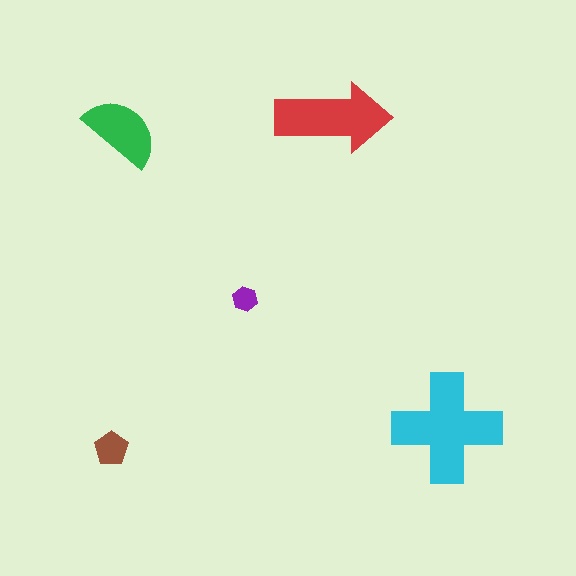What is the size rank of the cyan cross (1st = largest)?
1st.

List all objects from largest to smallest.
The cyan cross, the red arrow, the green semicircle, the brown pentagon, the purple hexagon.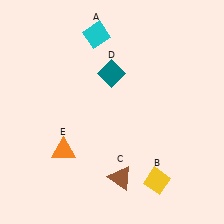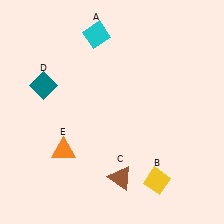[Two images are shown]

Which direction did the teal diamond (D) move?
The teal diamond (D) moved left.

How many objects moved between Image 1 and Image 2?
1 object moved between the two images.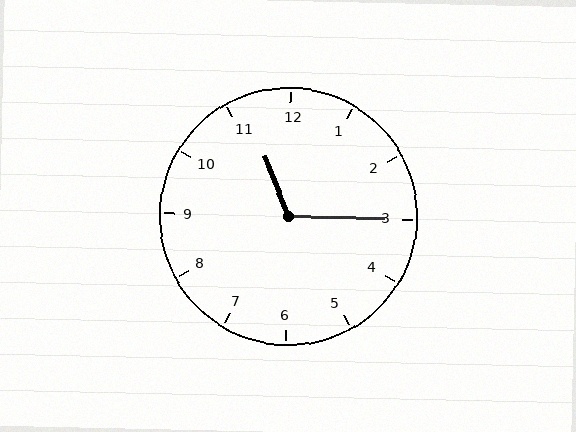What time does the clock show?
11:15.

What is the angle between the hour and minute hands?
Approximately 112 degrees.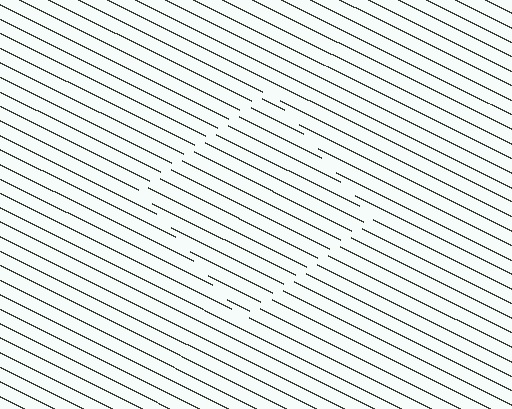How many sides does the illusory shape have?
4 sides — the line-ends trace a square.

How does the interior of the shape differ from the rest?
The interior of the shape contains the same grating, shifted by half a period — the contour is defined by the phase discontinuity where line-ends from the inner and outer gratings abut.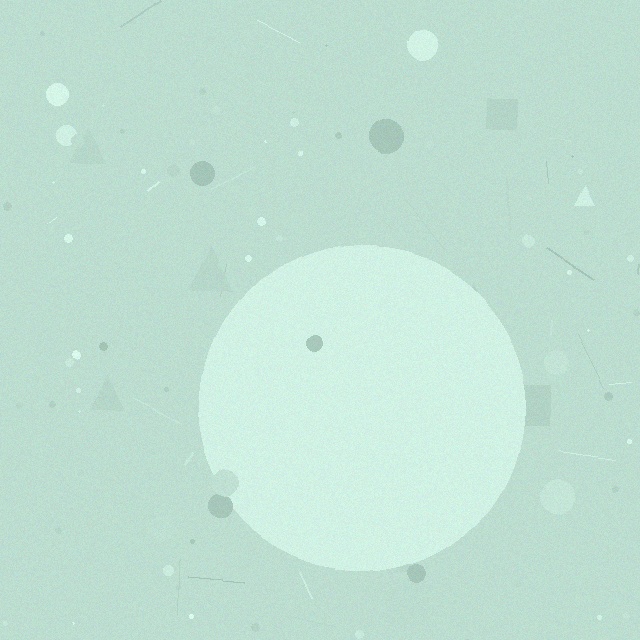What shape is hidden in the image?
A circle is hidden in the image.